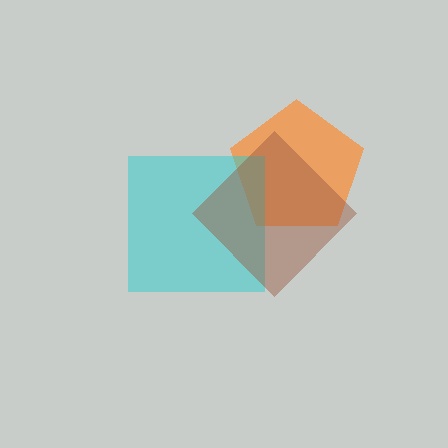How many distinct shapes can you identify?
There are 3 distinct shapes: an orange pentagon, a cyan square, a brown diamond.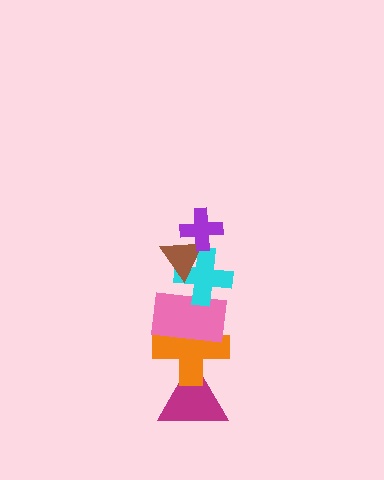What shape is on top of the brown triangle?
The purple cross is on top of the brown triangle.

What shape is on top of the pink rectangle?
The cyan cross is on top of the pink rectangle.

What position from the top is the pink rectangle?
The pink rectangle is 4th from the top.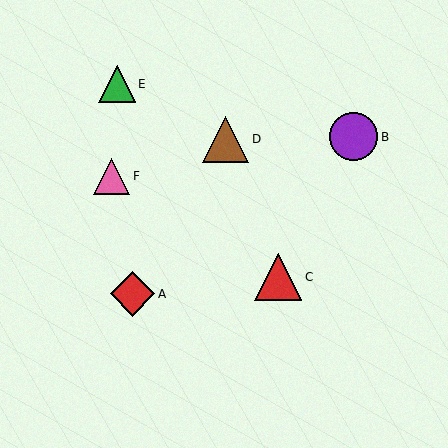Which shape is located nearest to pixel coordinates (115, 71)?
The green triangle (labeled E) at (117, 84) is nearest to that location.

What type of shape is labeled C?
Shape C is a red triangle.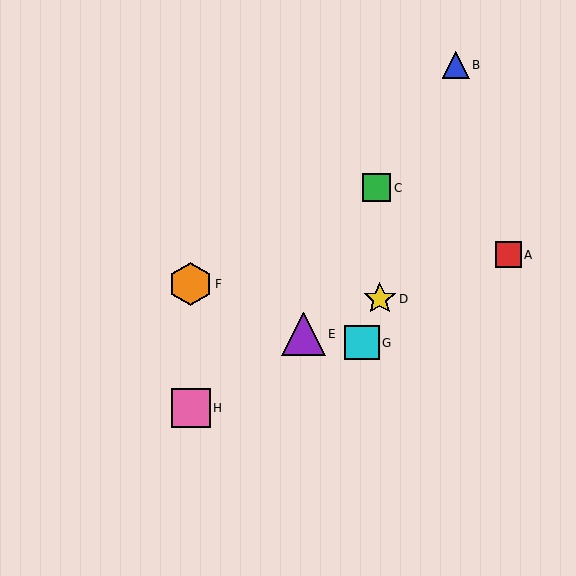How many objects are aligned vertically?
2 objects (F, H) are aligned vertically.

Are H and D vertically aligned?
No, H is at x≈191 and D is at x≈380.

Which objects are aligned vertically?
Objects F, H are aligned vertically.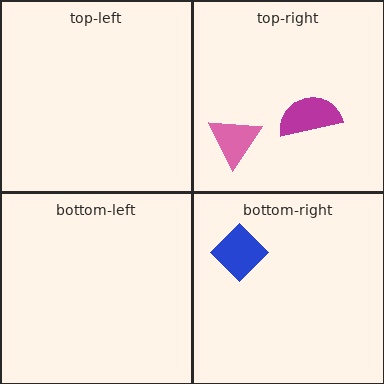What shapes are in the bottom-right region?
The blue diamond.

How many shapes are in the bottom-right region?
1.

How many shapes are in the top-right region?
2.